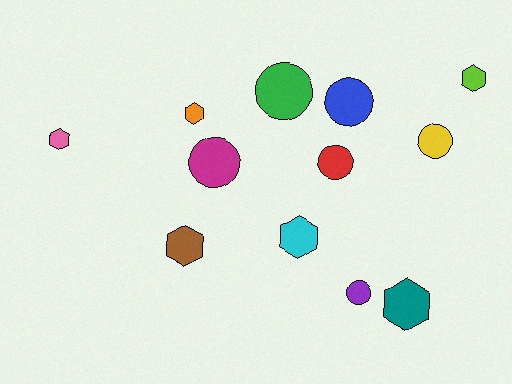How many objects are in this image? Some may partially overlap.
There are 12 objects.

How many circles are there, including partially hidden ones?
There are 6 circles.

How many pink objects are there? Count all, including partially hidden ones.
There is 1 pink object.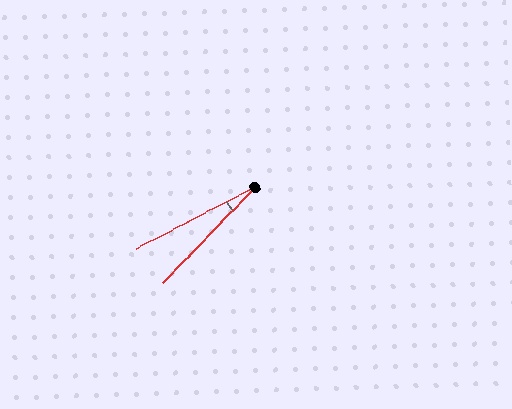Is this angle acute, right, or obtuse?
It is acute.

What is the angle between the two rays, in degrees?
Approximately 19 degrees.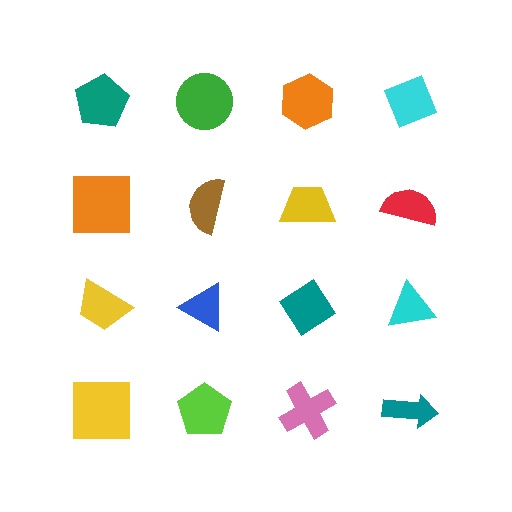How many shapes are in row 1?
4 shapes.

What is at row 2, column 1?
An orange square.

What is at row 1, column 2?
A green circle.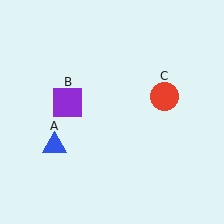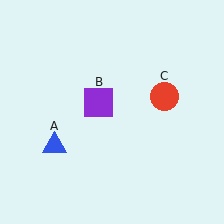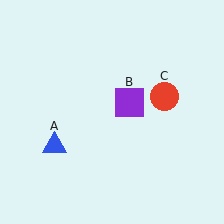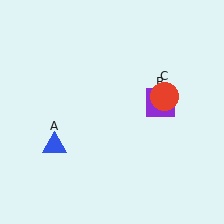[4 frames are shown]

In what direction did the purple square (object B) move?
The purple square (object B) moved right.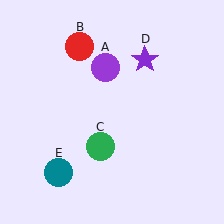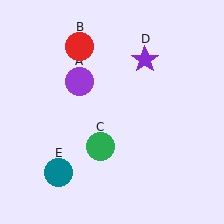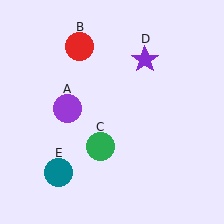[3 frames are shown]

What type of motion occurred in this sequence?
The purple circle (object A) rotated counterclockwise around the center of the scene.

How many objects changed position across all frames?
1 object changed position: purple circle (object A).